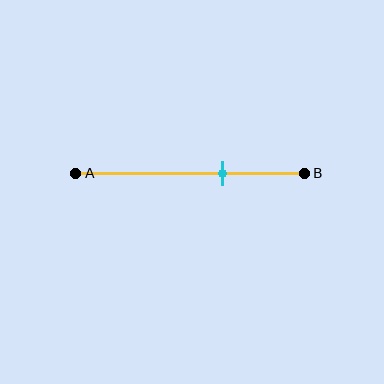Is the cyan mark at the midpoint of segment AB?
No, the mark is at about 65% from A, not at the 50% midpoint.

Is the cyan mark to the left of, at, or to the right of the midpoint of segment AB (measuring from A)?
The cyan mark is to the right of the midpoint of segment AB.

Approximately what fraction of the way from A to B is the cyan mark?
The cyan mark is approximately 65% of the way from A to B.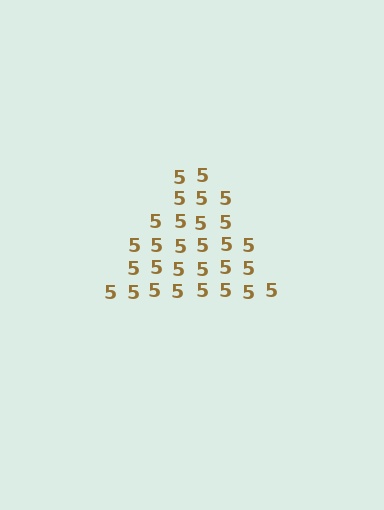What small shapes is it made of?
It is made of small digit 5's.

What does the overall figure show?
The overall figure shows a triangle.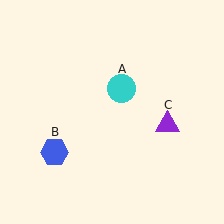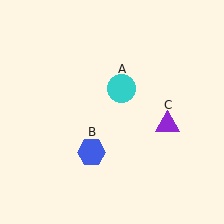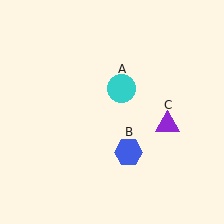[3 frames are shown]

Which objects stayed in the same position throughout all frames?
Cyan circle (object A) and purple triangle (object C) remained stationary.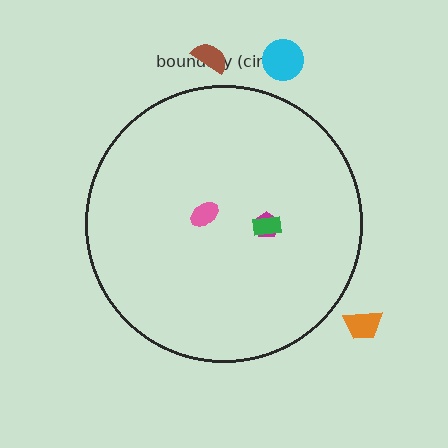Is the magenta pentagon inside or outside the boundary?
Inside.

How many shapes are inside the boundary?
3 inside, 3 outside.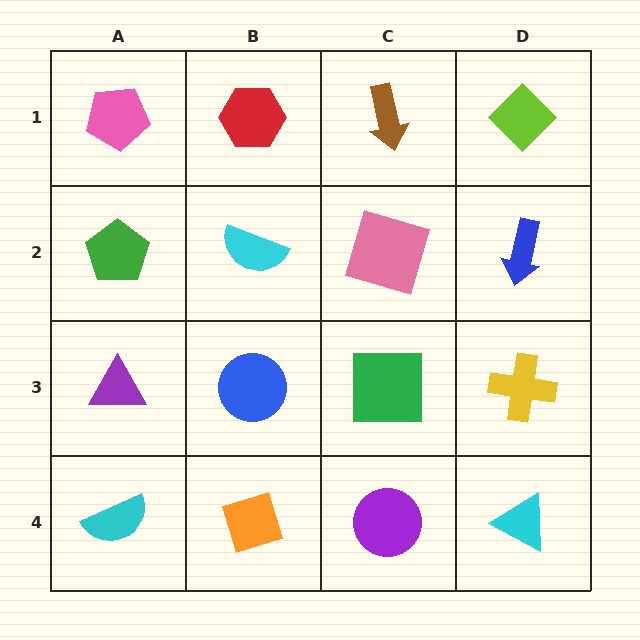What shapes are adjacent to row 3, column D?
A blue arrow (row 2, column D), a cyan triangle (row 4, column D), a green square (row 3, column C).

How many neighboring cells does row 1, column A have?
2.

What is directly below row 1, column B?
A cyan semicircle.